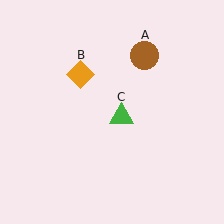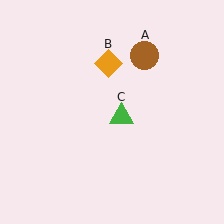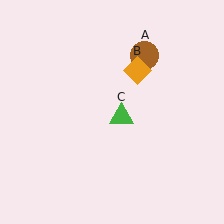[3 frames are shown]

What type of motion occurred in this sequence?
The orange diamond (object B) rotated clockwise around the center of the scene.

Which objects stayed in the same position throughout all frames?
Brown circle (object A) and green triangle (object C) remained stationary.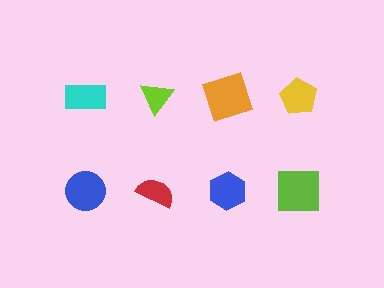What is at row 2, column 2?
A red semicircle.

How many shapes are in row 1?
4 shapes.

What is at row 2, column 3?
A blue hexagon.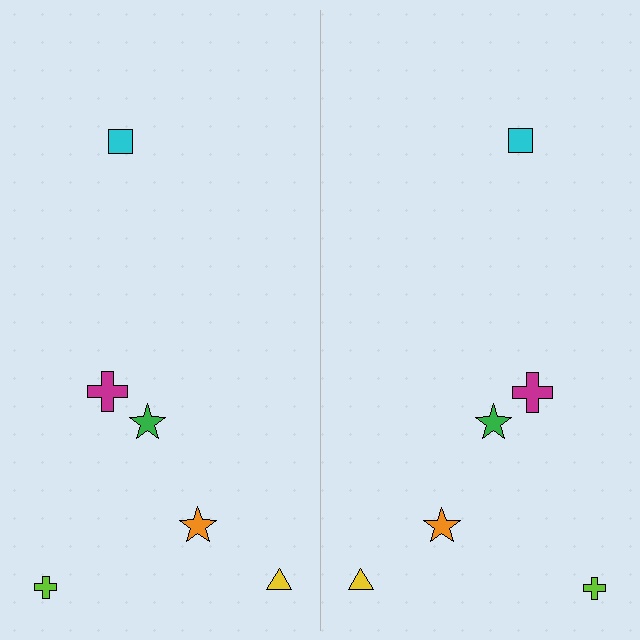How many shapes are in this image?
There are 12 shapes in this image.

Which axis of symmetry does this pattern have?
The pattern has a vertical axis of symmetry running through the center of the image.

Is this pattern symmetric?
Yes, this pattern has bilateral (reflection) symmetry.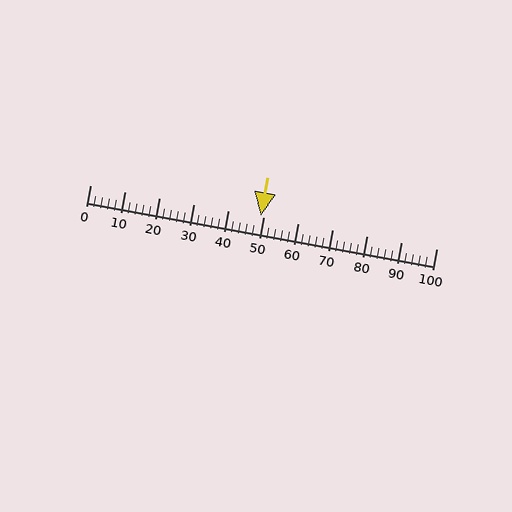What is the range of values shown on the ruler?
The ruler shows values from 0 to 100.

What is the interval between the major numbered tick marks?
The major tick marks are spaced 10 units apart.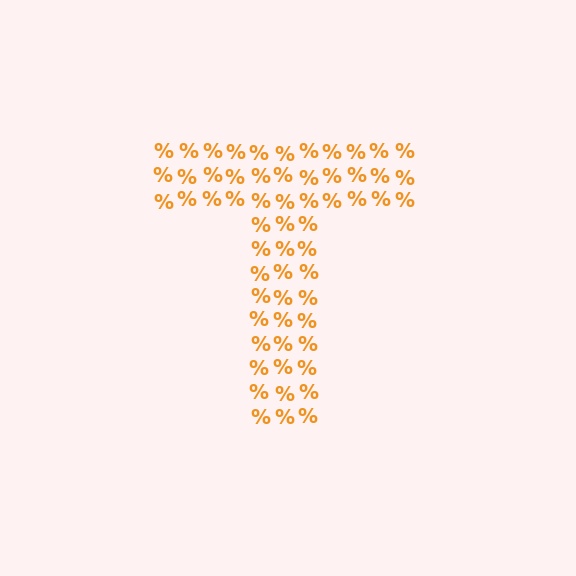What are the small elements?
The small elements are percent signs.